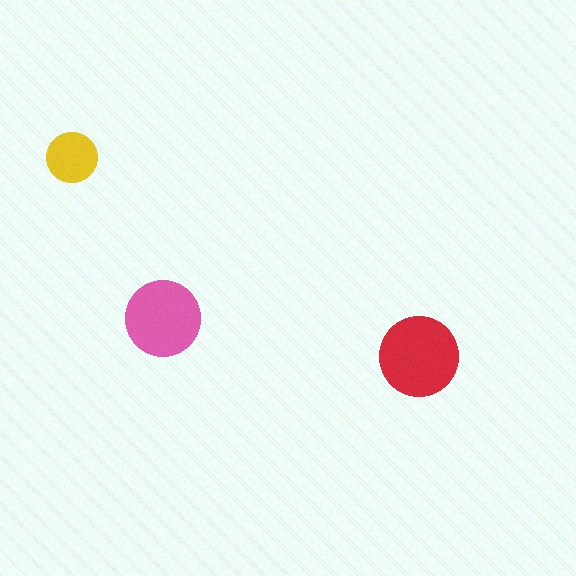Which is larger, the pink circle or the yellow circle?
The pink one.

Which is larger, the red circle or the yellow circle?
The red one.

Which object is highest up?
The yellow circle is topmost.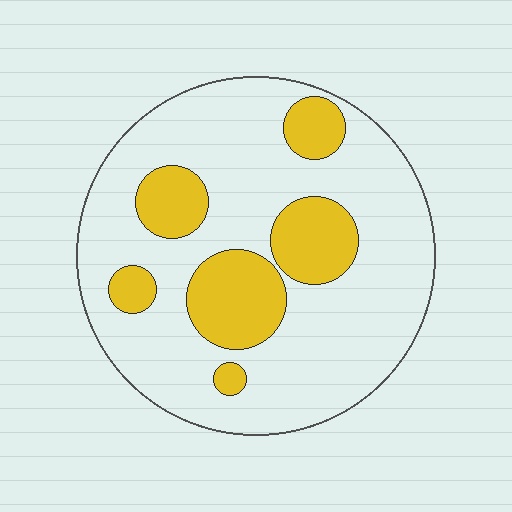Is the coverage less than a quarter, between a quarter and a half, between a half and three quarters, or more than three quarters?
Less than a quarter.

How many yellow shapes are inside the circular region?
6.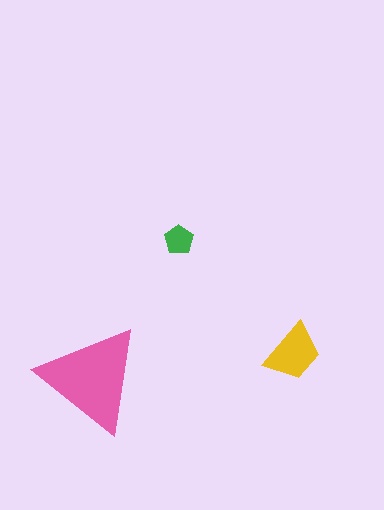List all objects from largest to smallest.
The pink triangle, the yellow trapezoid, the green pentagon.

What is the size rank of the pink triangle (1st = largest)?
1st.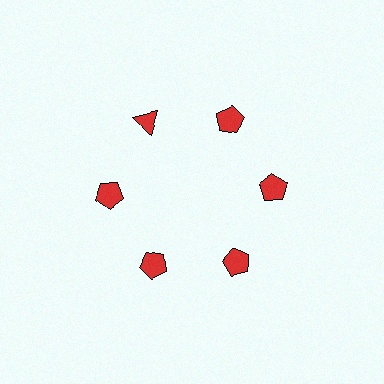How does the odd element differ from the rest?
It has a different shape: triangle instead of pentagon.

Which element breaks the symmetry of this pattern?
The red triangle at roughly the 11 o'clock position breaks the symmetry. All other shapes are red pentagons.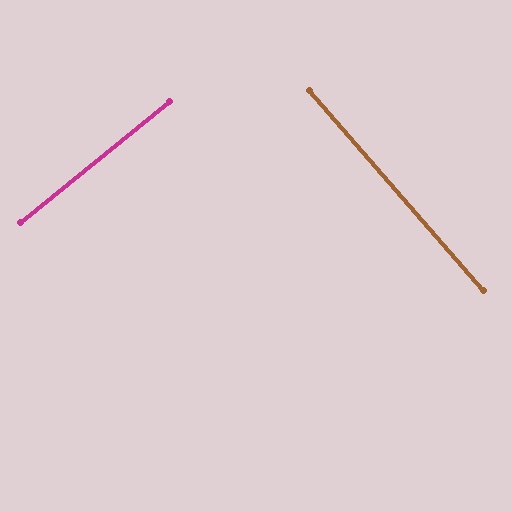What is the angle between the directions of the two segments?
Approximately 88 degrees.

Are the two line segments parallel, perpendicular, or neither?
Perpendicular — they meet at approximately 88°.